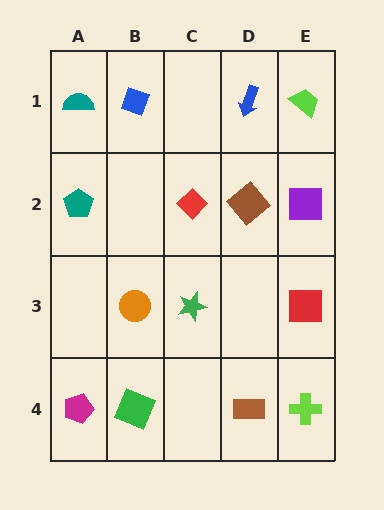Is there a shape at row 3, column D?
No, that cell is empty.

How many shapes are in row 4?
4 shapes.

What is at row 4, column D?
A brown rectangle.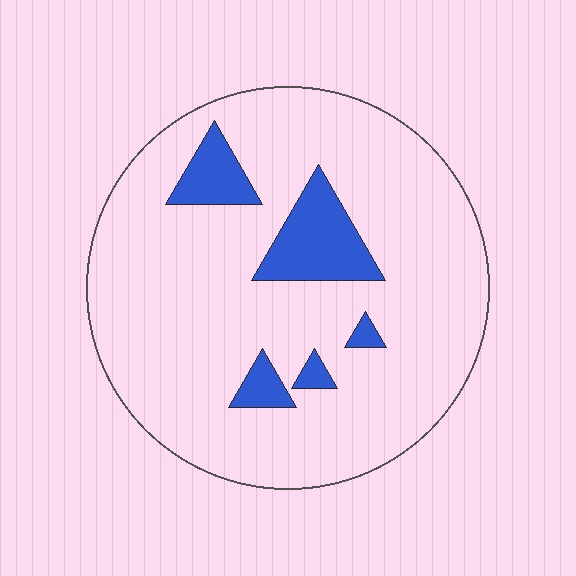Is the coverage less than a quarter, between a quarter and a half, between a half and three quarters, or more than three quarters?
Less than a quarter.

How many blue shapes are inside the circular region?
5.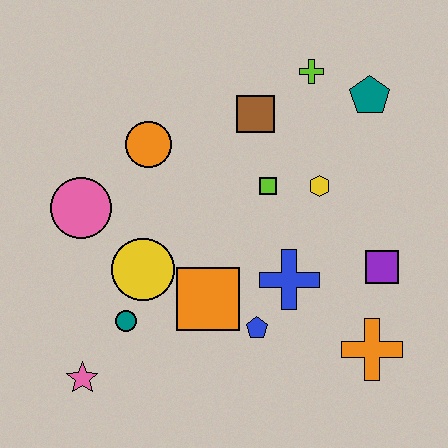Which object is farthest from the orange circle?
The orange cross is farthest from the orange circle.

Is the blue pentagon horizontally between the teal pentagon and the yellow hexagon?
No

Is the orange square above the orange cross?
Yes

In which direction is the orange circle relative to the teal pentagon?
The orange circle is to the left of the teal pentagon.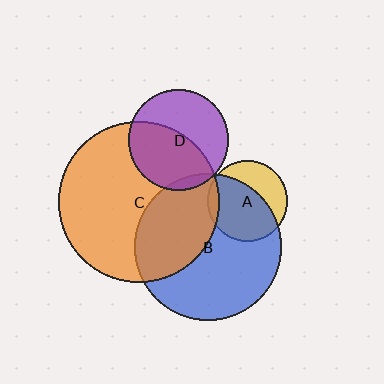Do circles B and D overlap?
Yes.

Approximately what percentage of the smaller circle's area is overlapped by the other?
Approximately 5%.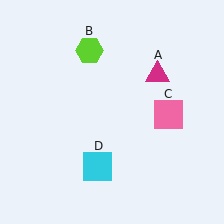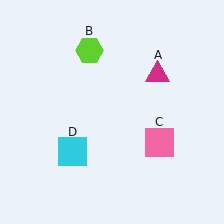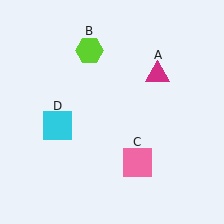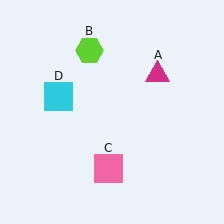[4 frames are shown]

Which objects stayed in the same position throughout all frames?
Magenta triangle (object A) and lime hexagon (object B) remained stationary.